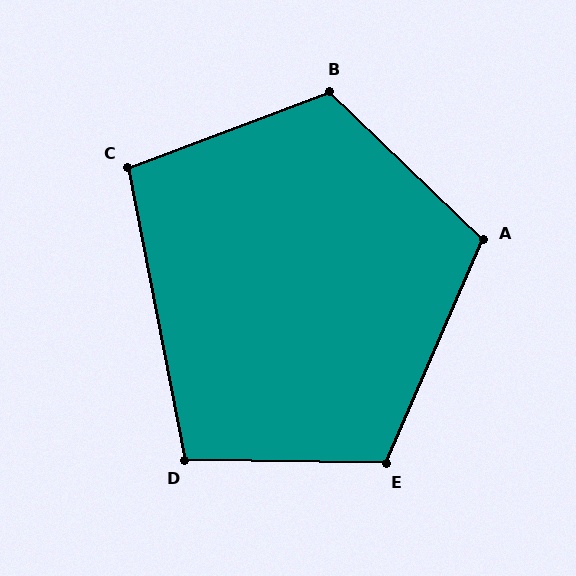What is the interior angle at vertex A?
Approximately 111 degrees (obtuse).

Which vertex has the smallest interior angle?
C, at approximately 100 degrees.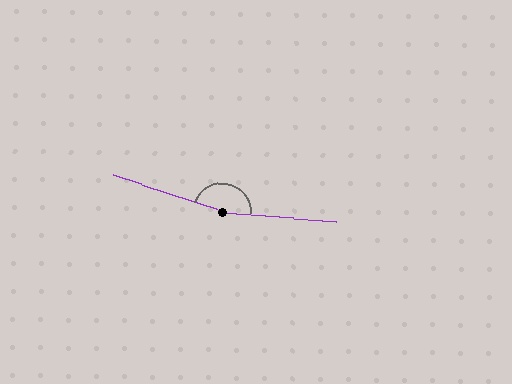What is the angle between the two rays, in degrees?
Approximately 167 degrees.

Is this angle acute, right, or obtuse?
It is obtuse.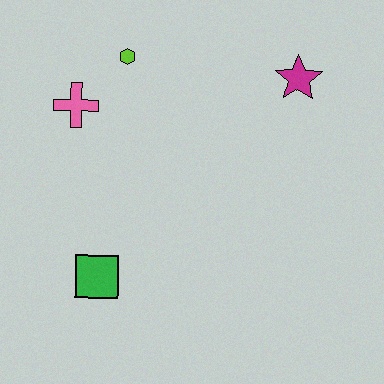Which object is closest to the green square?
The pink cross is closest to the green square.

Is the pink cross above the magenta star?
No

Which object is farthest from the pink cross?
The magenta star is farthest from the pink cross.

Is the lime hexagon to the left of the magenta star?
Yes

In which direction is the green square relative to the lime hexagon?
The green square is below the lime hexagon.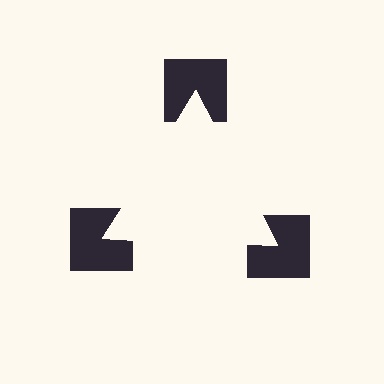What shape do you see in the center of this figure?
An illusory triangle — its edges are inferred from the aligned wedge cuts in the notched squares, not physically drawn.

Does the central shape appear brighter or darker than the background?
It typically appears slightly brighter than the background, even though no actual brightness change is drawn.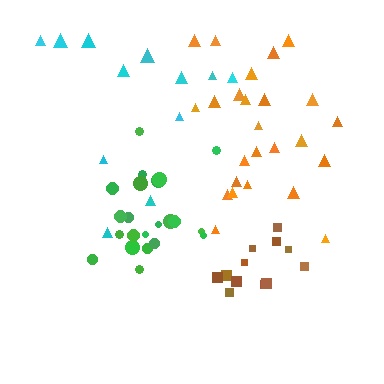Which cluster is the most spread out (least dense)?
Cyan.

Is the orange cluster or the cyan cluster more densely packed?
Orange.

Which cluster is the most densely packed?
Green.